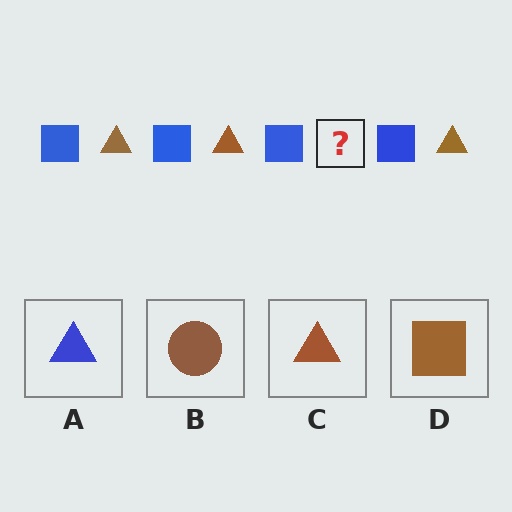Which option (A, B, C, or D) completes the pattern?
C.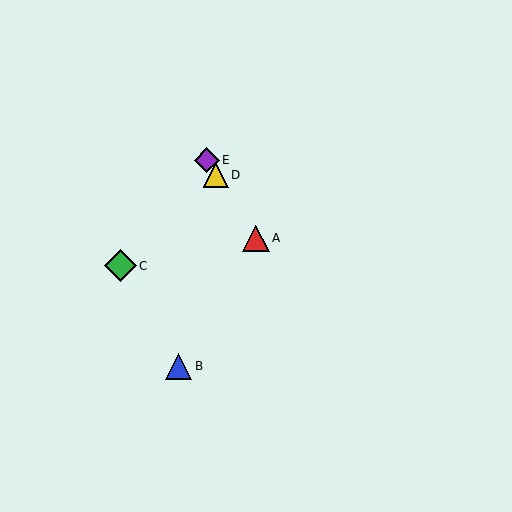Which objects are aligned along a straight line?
Objects A, D, E are aligned along a straight line.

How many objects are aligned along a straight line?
3 objects (A, D, E) are aligned along a straight line.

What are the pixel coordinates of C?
Object C is at (120, 266).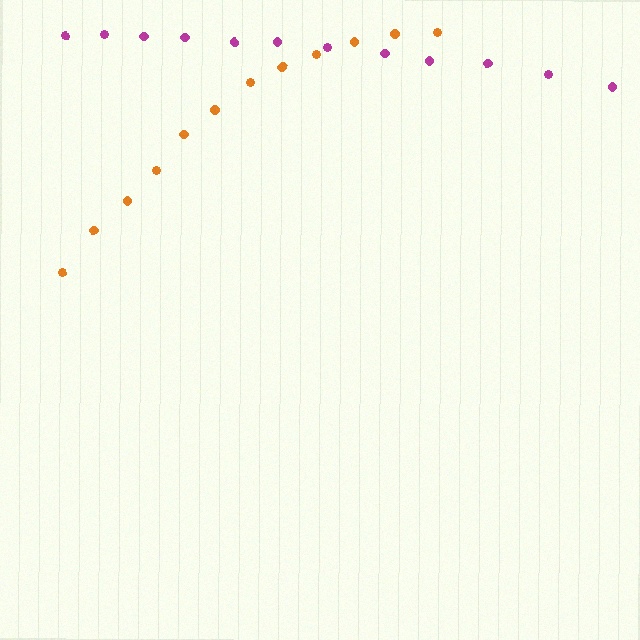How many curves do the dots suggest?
There are 2 distinct paths.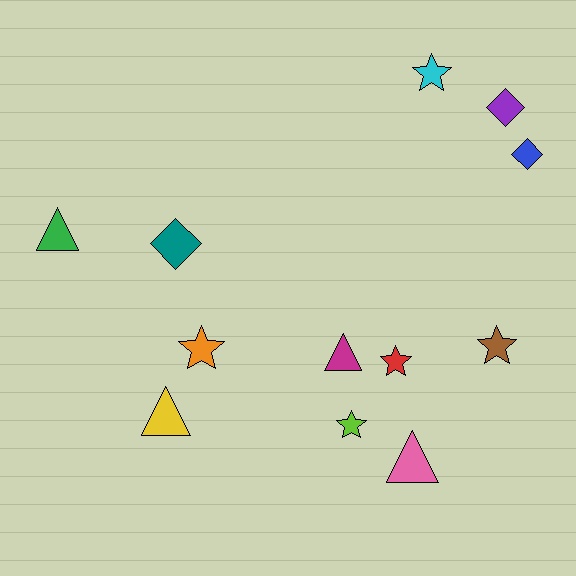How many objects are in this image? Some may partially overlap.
There are 12 objects.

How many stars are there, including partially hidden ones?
There are 5 stars.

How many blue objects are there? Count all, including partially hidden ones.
There is 1 blue object.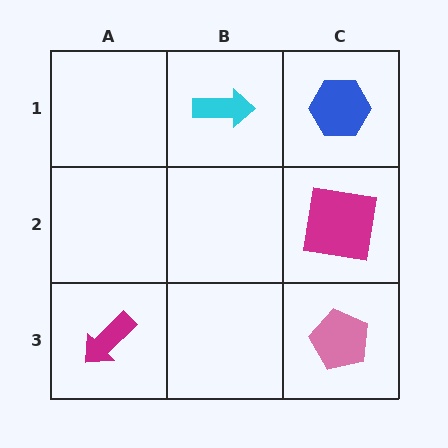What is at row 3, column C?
A pink pentagon.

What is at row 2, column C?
A magenta square.